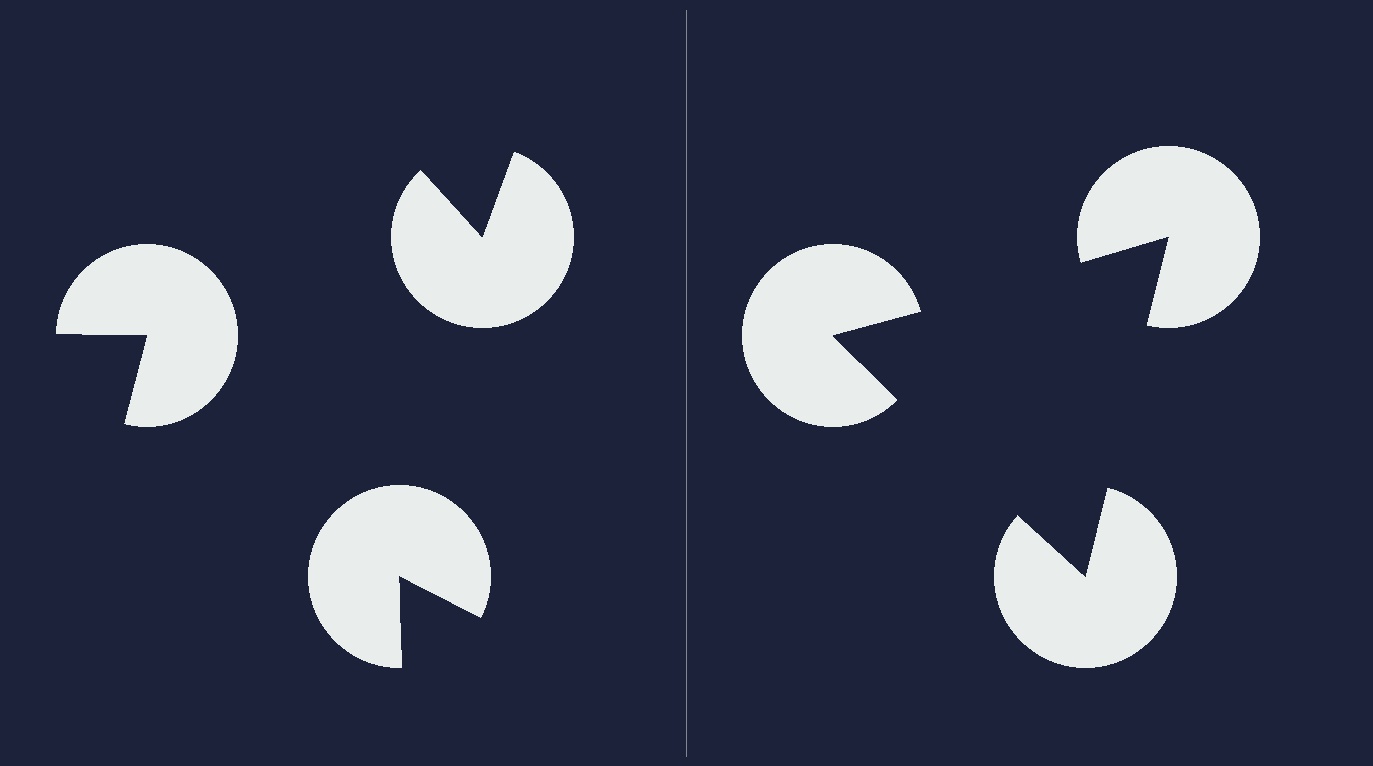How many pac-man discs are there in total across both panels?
6 — 3 on each side.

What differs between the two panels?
The pac-man discs are positioned identically on both sides; only the wedge orientations differ. On the right they align to a triangle; on the left they are misaligned.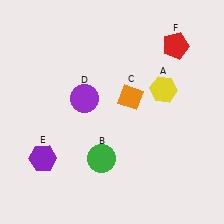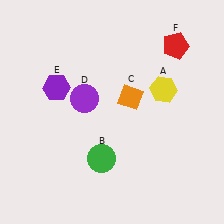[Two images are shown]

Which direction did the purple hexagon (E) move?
The purple hexagon (E) moved up.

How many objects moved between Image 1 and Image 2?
1 object moved between the two images.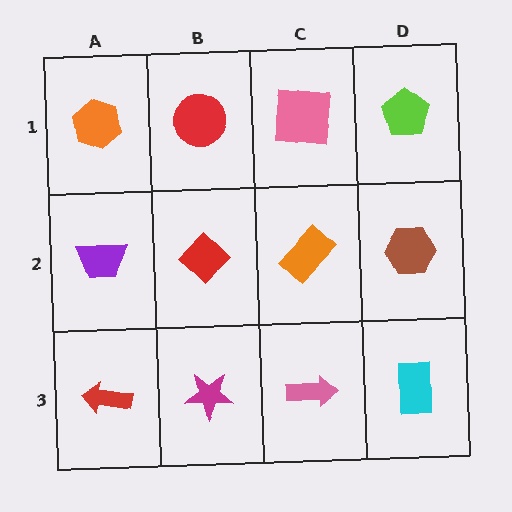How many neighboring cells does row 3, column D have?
2.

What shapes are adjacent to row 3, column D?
A brown hexagon (row 2, column D), a pink arrow (row 3, column C).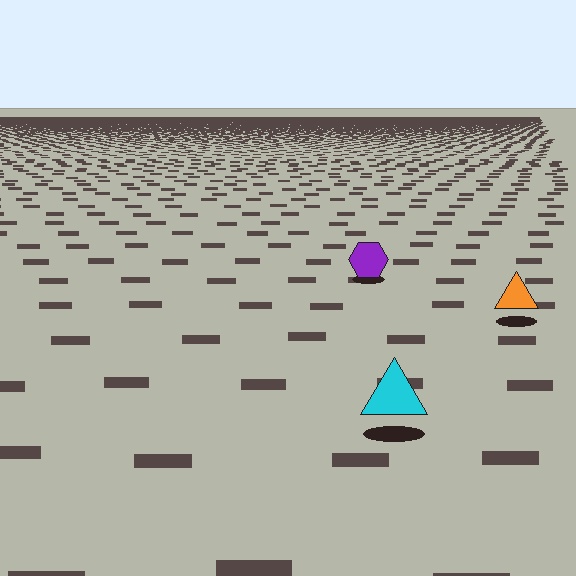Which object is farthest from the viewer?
The purple hexagon is farthest from the viewer. It appears smaller and the ground texture around it is denser.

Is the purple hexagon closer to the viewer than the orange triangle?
No. The orange triangle is closer — you can tell from the texture gradient: the ground texture is coarser near it.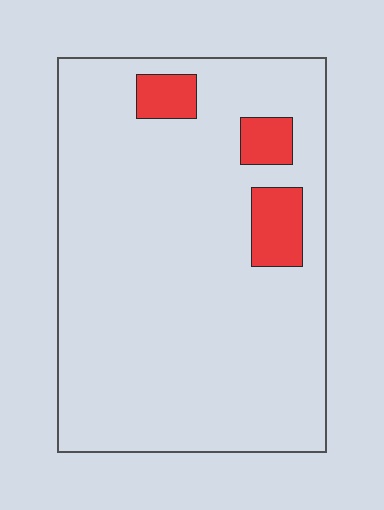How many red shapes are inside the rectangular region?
3.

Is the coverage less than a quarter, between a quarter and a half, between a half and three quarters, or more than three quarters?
Less than a quarter.